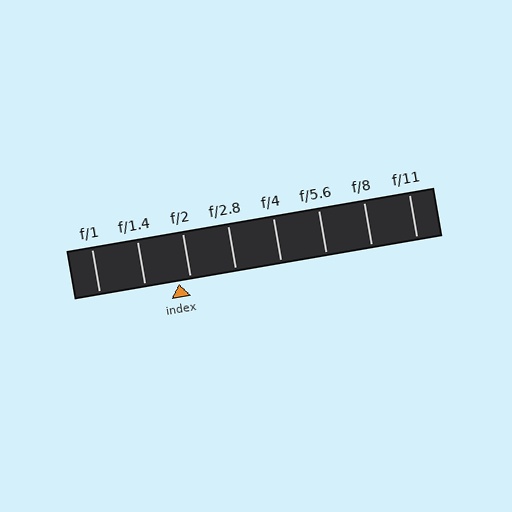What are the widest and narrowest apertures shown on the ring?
The widest aperture shown is f/1 and the narrowest is f/11.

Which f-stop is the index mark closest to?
The index mark is closest to f/2.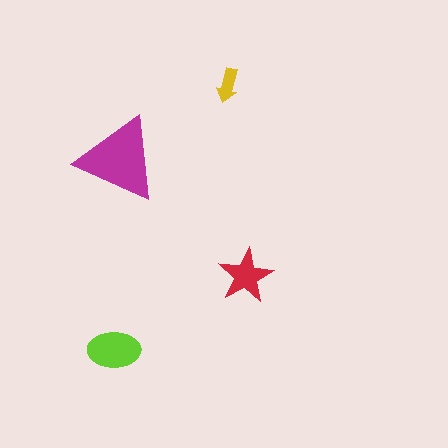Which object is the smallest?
The yellow arrow.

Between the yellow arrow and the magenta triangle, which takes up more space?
The magenta triangle.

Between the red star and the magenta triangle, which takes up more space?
The magenta triangle.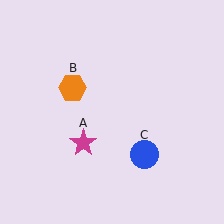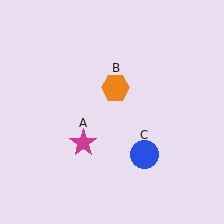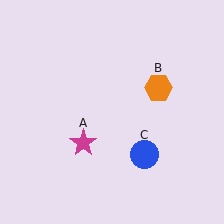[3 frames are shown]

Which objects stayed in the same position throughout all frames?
Magenta star (object A) and blue circle (object C) remained stationary.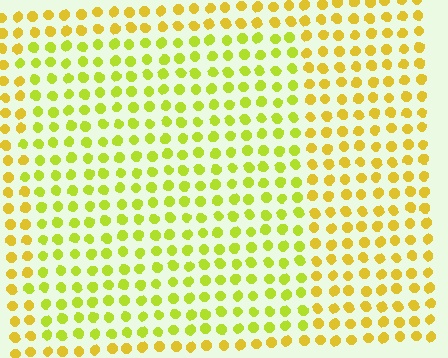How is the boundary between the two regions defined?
The boundary is defined purely by a slight shift in hue (about 26 degrees). Spacing, size, and orientation are identical on both sides.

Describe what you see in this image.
The image is filled with small yellow elements in a uniform arrangement. A rectangle-shaped region is visible where the elements are tinted to a slightly different hue, forming a subtle color boundary.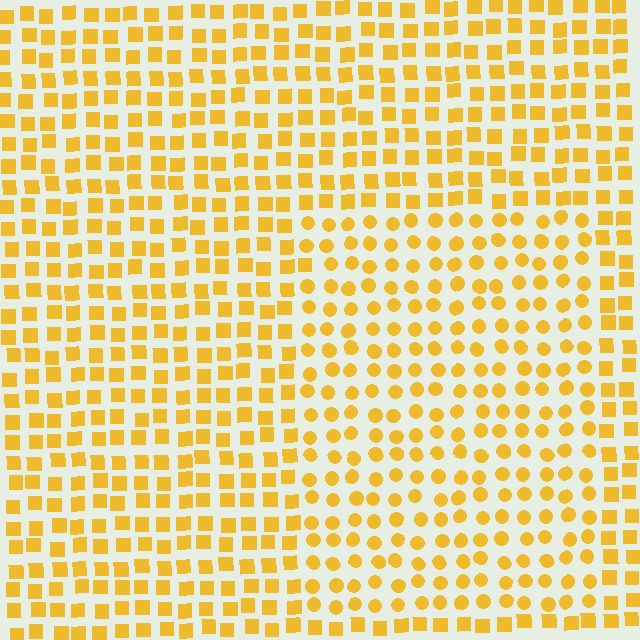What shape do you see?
I see a rectangle.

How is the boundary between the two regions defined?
The boundary is defined by a change in element shape: circles inside vs. squares outside. All elements share the same color and spacing.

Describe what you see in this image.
The image is filled with small yellow elements arranged in a uniform grid. A rectangle-shaped region contains circles, while the surrounding area contains squares. The boundary is defined purely by the change in element shape.